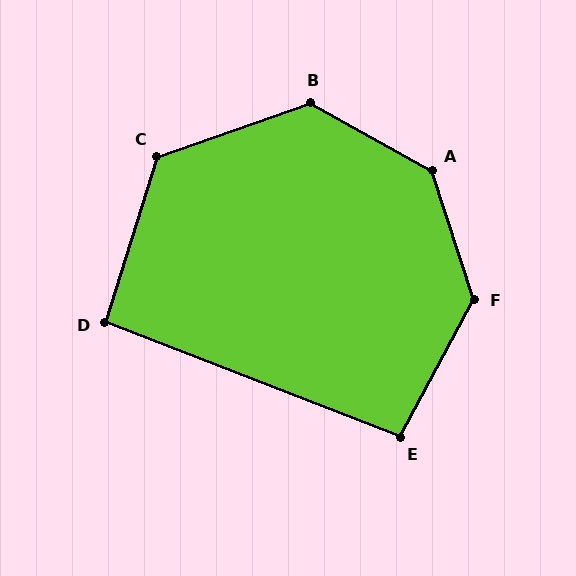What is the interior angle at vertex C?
Approximately 126 degrees (obtuse).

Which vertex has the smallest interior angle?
D, at approximately 94 degrees.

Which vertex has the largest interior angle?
A, at approximately 137 degrees.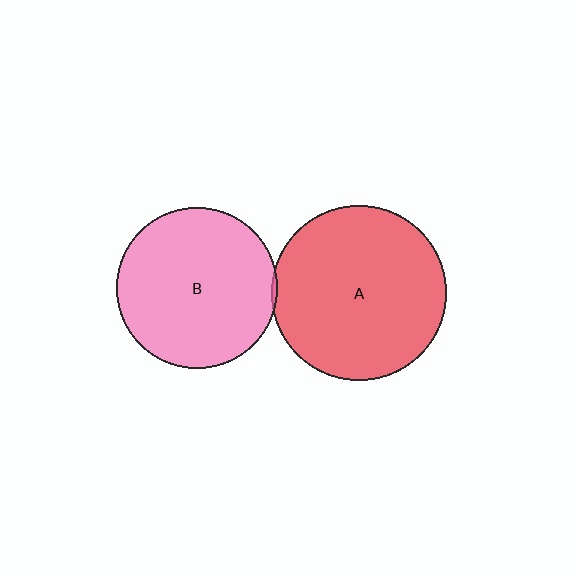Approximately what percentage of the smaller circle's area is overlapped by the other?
Approximately 5%.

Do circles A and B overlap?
Yes.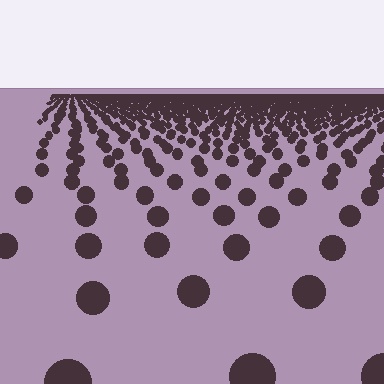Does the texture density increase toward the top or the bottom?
Density increases toward the top.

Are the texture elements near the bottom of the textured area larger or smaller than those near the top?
Larger. Near the bottom, elements are closer to the viewer and appear at a bigger on-screen size.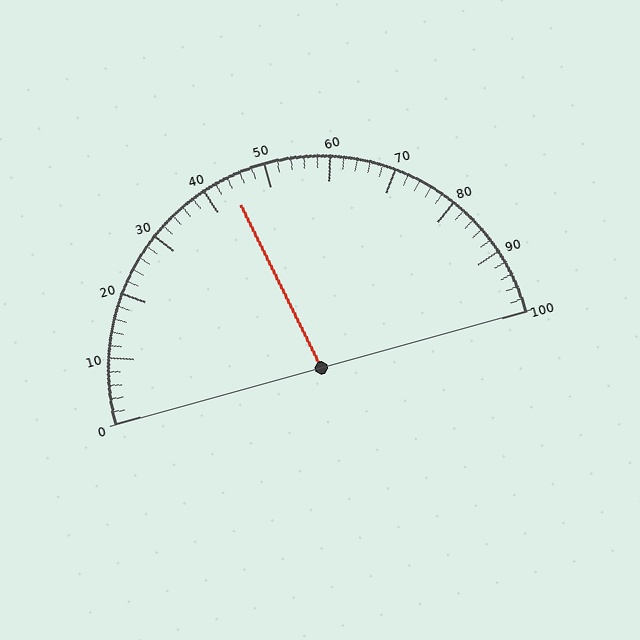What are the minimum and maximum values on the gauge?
The gauge ranges from 0 to 100.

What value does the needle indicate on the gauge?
The needle indicates approximately 44.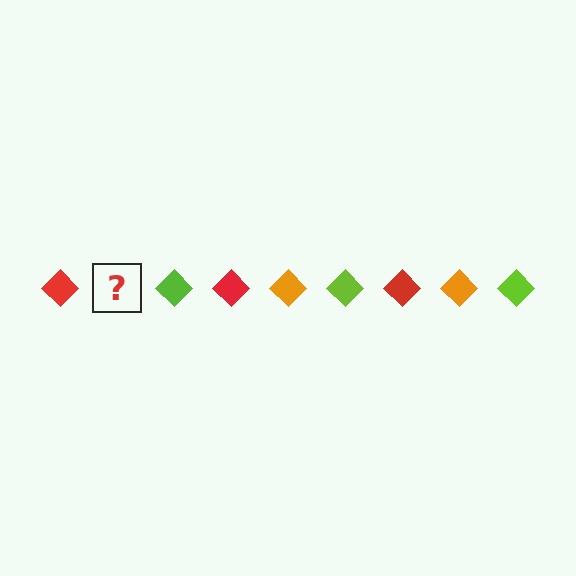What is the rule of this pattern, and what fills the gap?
The rule is that the pattern cycles through red, orange, lime diamonds. The gap should be filled with an orange diamond.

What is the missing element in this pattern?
The missing element is an orange diamond.